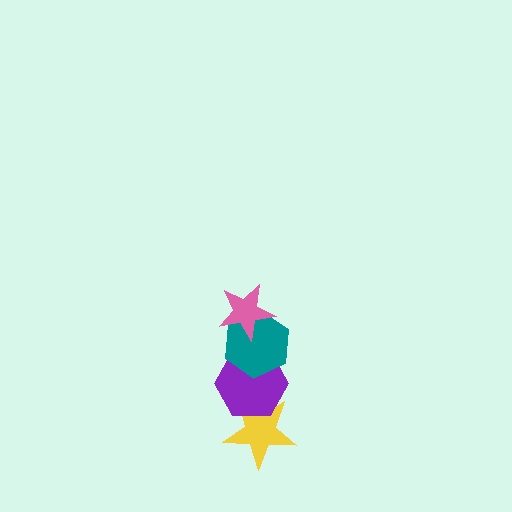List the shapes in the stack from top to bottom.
From top to bottom: the pink star, the teal hexagon, the purple hexagon, the yellow star.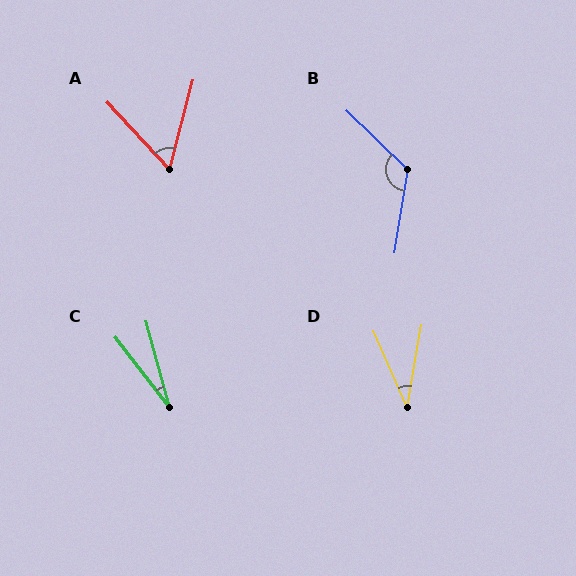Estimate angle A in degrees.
Approximately 57 degrees.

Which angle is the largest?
B, at approximately 125 degrees.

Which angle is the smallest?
C, at approximately 22 degrees.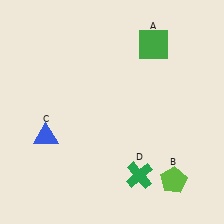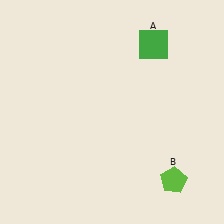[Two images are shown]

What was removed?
The green cross (D), the blue triangle (C) were removed in Image 2.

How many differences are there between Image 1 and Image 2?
There are 2 differences between the two images.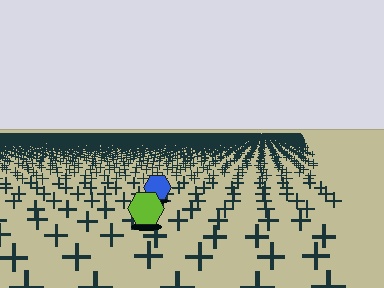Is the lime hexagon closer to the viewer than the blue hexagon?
Yes. The lime hexagon is closer — you can tell from the texture gradient: the ground texture is coarser near it.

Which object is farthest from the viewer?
The blue hexagon is farthest from the viewer. It appears smaller and the ground texture around it is denser.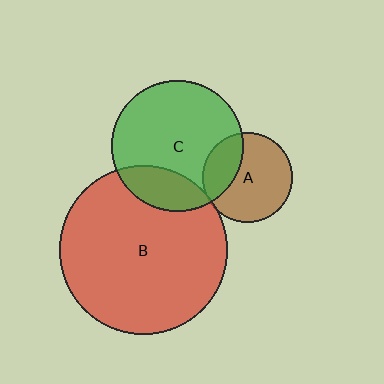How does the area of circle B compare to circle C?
Approximately 1.6 times.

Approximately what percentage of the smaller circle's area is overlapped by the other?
Approximately 5%.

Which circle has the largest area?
Circle B (red).